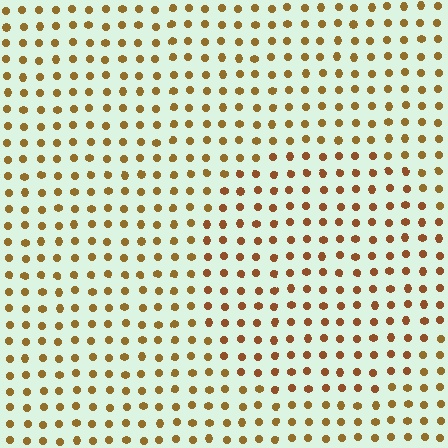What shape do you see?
I see a circle.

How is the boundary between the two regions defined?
The boundary is defined purely by a slight shift in hue (about 18 degrees). Spacing, size, and orientation are identical on both sides.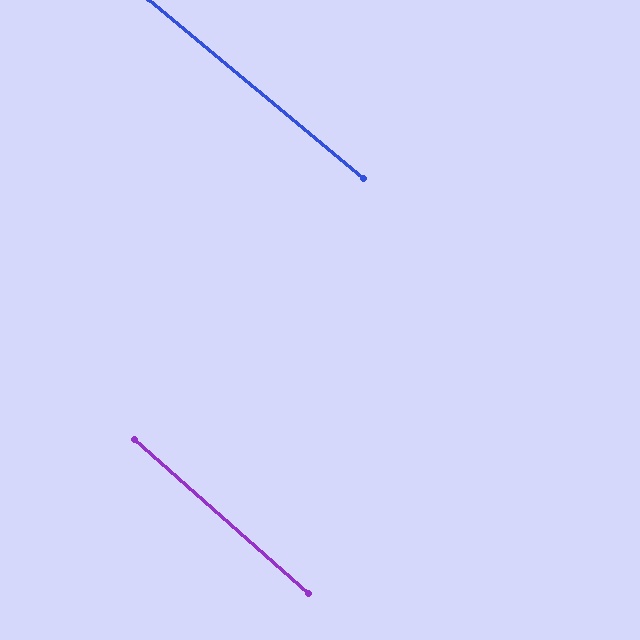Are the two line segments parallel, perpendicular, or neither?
Parallel — their directions differ by only 1.6°.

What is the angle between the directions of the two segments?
Approximately 2 degrees.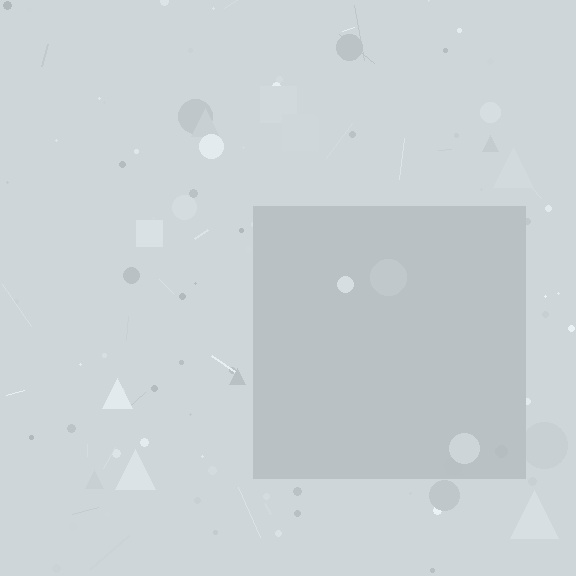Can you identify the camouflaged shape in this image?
The camouflaged shape is a square.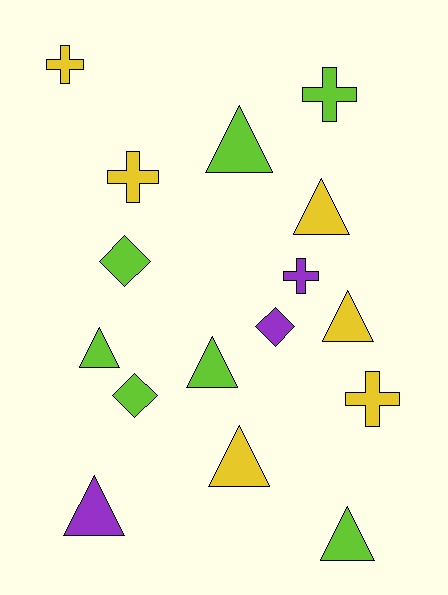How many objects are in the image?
There are 16 objects.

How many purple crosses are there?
There is 1 purple cross.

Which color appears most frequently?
Lime, with 7 objects.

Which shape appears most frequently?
Triangle, with 8 objects.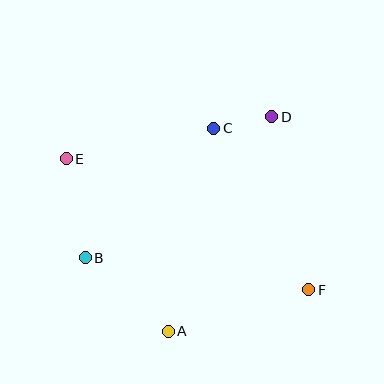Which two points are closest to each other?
Points C and D are closest to each other.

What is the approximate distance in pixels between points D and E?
The distance between D and E is approximately 210 pixels.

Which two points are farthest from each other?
Points E and F are farthest from each other.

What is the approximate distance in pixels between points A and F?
The distance between A and F is approximately 146 pixels.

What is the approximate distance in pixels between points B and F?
The distance between B and F is approximately 226 pixels.